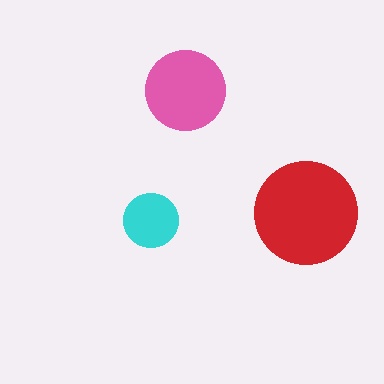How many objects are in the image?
There are 3 objects in the image.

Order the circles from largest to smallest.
the red one, the pink one, the cyan one.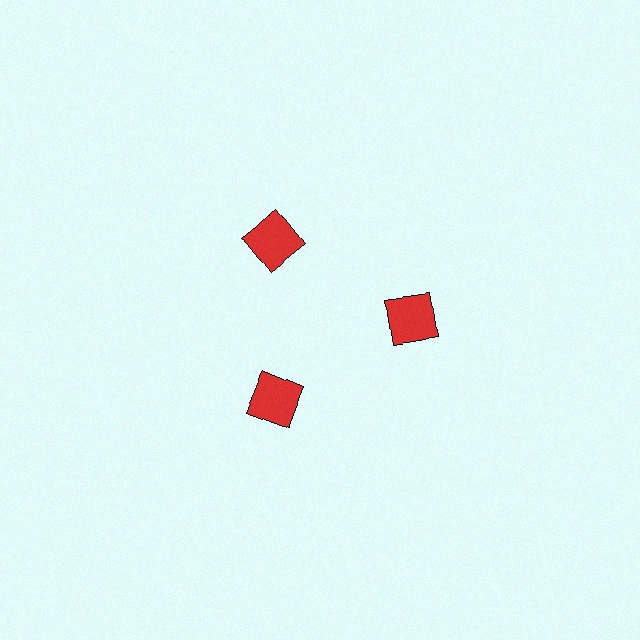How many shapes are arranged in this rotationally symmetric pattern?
There are 3 shapes, arranged in 3 groups of 1.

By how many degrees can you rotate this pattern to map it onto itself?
The pattern maps onto itself every 120 degrees of rotation.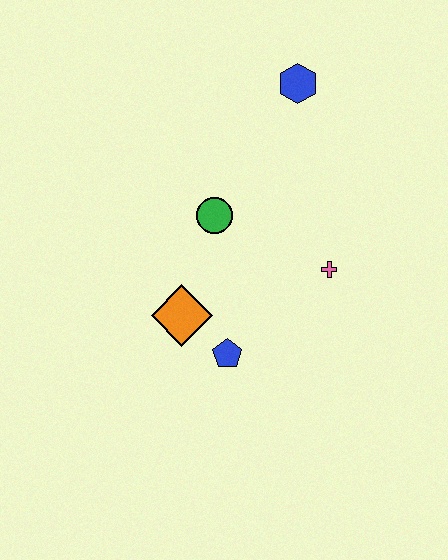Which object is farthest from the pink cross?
The blue hexagon is farthest from the pink cross.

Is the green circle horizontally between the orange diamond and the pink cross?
Yes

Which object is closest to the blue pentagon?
The orange diamond is closest to the blue pentagon.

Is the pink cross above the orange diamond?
Yes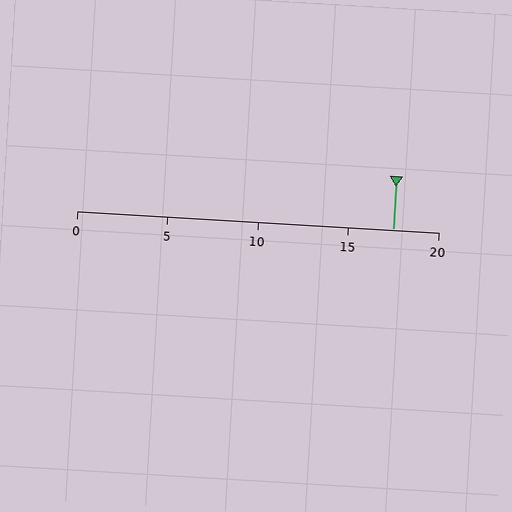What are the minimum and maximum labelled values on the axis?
The axis runs from 0 to 20.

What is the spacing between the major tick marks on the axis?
The major ticks are spaced 5 apart.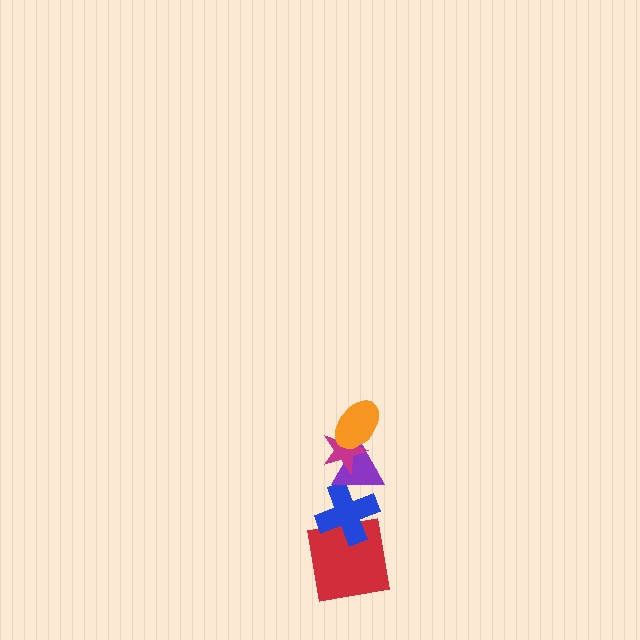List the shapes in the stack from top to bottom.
From top to bottom: the orange ellipse, the magenta star, the purple triangle, the blue cross, the red square.